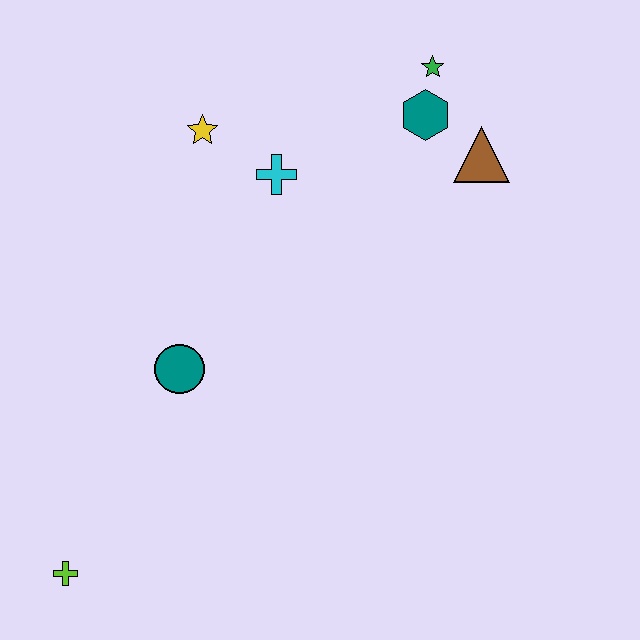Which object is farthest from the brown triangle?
The lime cross is farthest from the brown triangle.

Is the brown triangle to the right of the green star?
Yes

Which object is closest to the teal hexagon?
The green star is closest to the teal hexagon.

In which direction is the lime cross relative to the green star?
The lime cross is below the green star.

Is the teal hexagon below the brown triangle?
No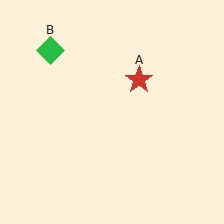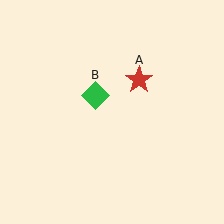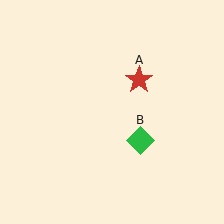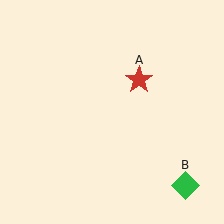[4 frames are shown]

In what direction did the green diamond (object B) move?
The green diamond (object B) moved down and to the right.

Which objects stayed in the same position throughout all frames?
Red star (object A) remained stationary.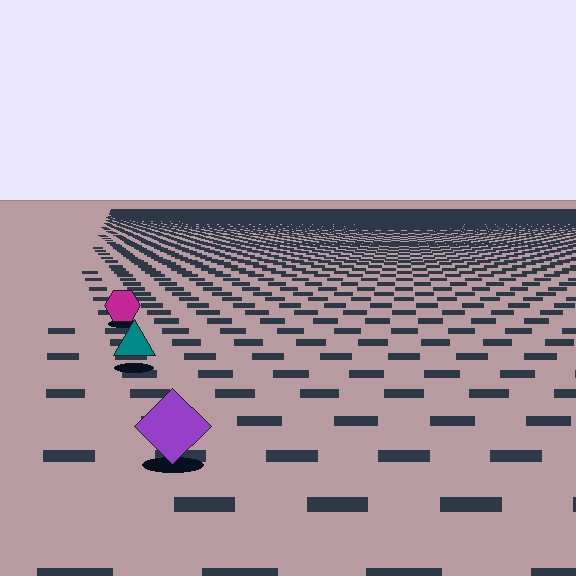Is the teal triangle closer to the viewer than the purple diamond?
No. The purple diamond is closer — you can tell from the texture gradient: the ground texture is coarser near it.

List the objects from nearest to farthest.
From nearest to farthest: the purple diamond, the teal triangle, the magenta hexagon.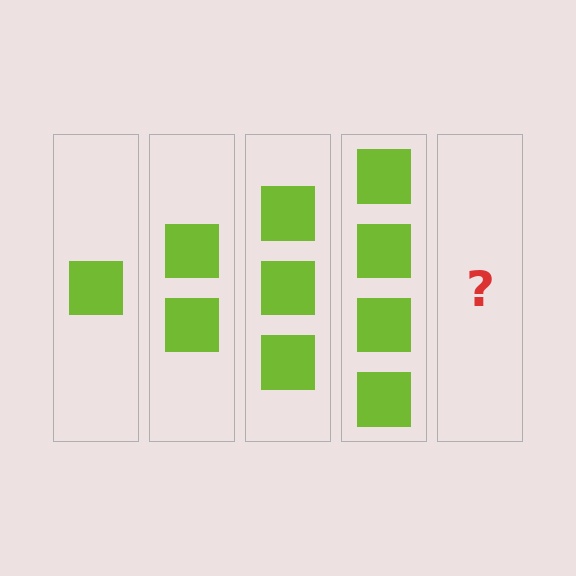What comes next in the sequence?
The next element should be 5 squares.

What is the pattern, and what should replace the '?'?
The pattern is that each step adds one more square. The '?' should be 5 squares.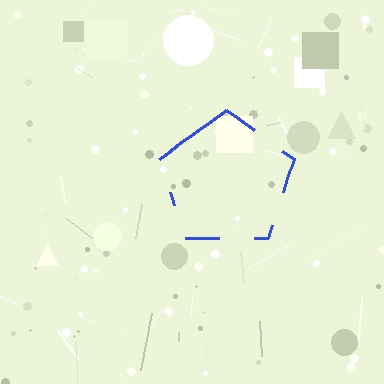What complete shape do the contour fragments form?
The contour fragments form a pentagon.